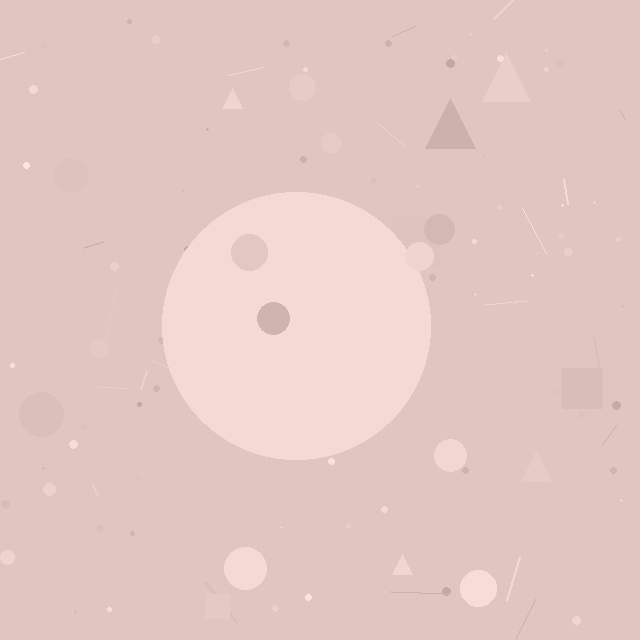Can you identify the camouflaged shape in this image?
The camouflaged shape is a circle.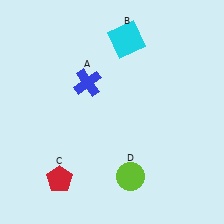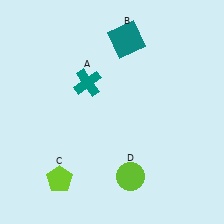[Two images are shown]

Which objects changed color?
A changed from blue to teal. B changed from cyan to teal. C changed from red to lime.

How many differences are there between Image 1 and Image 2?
There are 3 differences between the two images.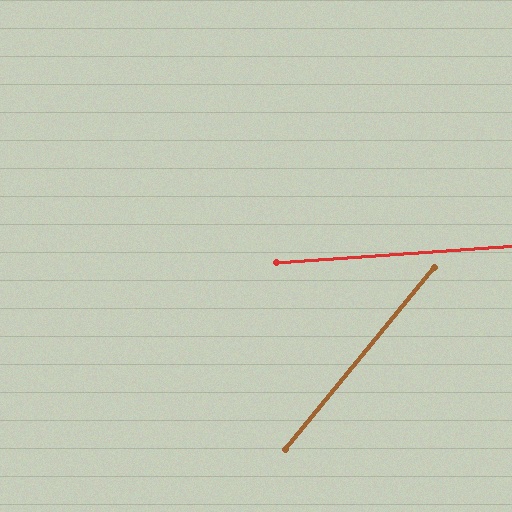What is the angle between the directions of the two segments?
Approximately 47 degrees.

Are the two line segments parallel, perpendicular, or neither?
Neither parallel nor perpendicular — they differ by about 47°.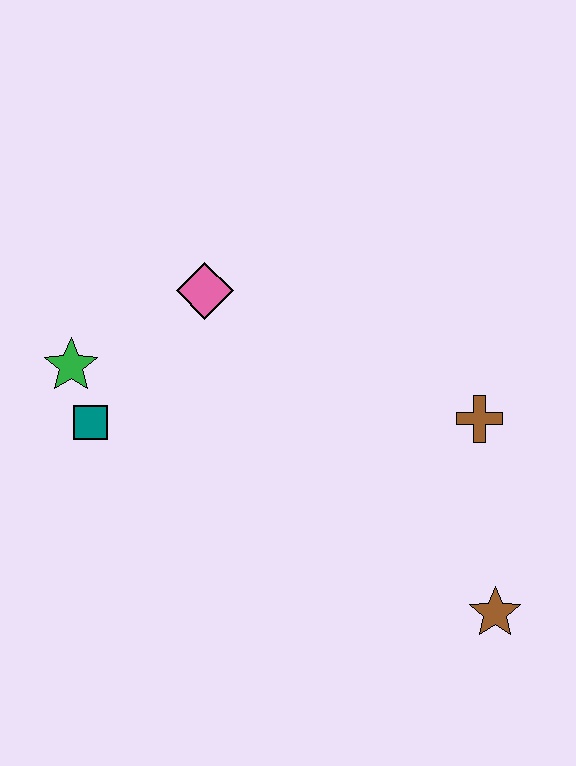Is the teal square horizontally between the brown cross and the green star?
Yes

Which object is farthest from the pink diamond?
The brown star is farthest from the pink diamond.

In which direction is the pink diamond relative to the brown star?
The pink diamond is above the brown star.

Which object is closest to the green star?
The teal square is closest to the green star.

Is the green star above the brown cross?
Yes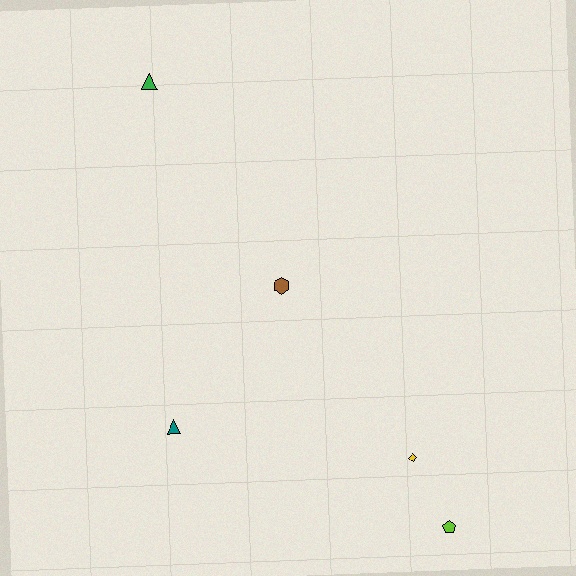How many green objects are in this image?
There is 1 green object.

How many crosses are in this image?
There are no crosses.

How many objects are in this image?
There are 5 objects.